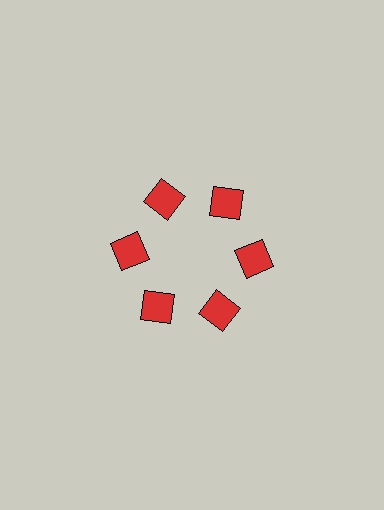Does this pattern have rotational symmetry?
Yes, this pattern has 6-fold rotational symmetry. It looks the same after rotating 60 degrees around the center.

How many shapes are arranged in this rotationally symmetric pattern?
There are 6 shapes, arranged in 6 groups of 1.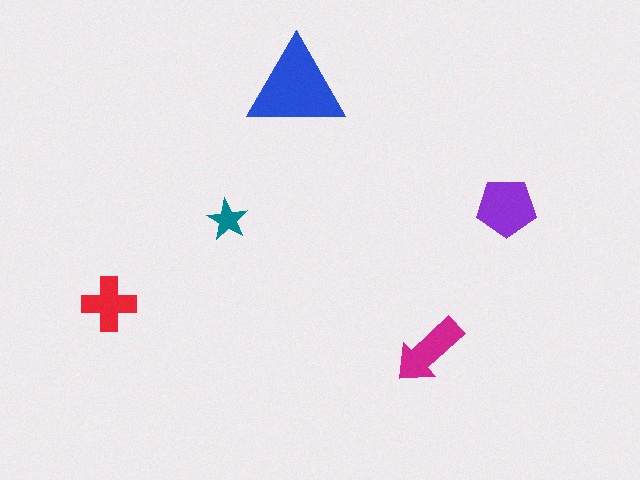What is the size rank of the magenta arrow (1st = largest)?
3rd.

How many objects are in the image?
There are 5 objects in the image.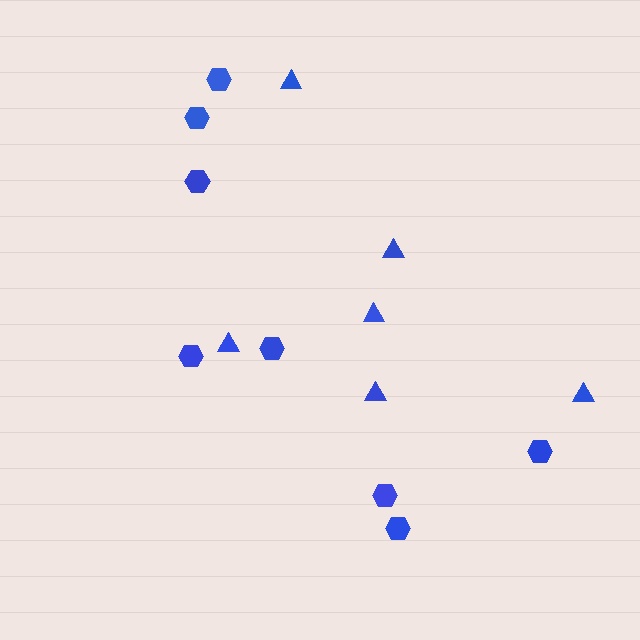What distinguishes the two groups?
There are 2 groups: one group of triangles (6) and one group of hexagons (8).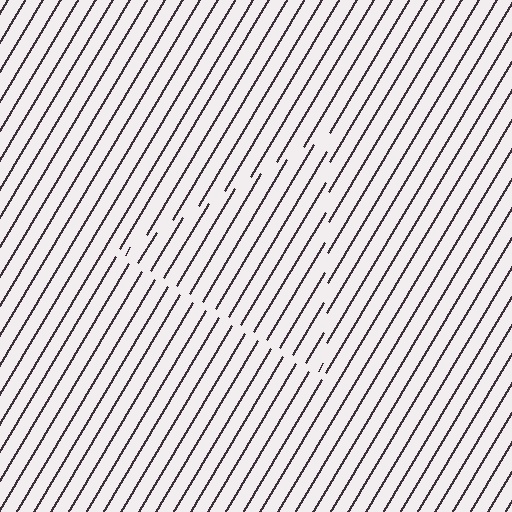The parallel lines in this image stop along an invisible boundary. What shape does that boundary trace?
An illusory triangle. The interior of the shape contains the same grating, shifted by half a period — the contour is defined by the phase discontinuity where line-ends from the inner and outer gratings abut.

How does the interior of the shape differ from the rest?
The interior of the shape contains the same grating, shifted by half a period — the contour is defined by the phase discontinuity where line-ends from the inner and outer gratings abut.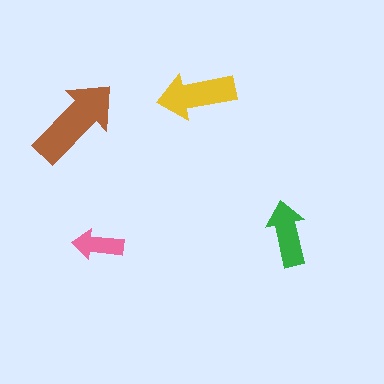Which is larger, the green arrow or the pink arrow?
The green one.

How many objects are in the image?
There are 4 objects in the image.